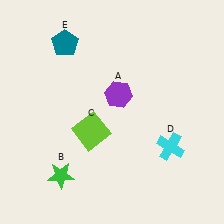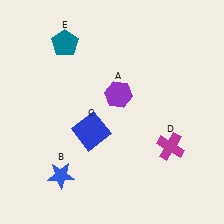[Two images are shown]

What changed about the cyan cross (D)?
In Image 1, D is cyan. In Image 2, it changed to magenta.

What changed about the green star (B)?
In Image 1, B is green. In Image 2, it changed to blue.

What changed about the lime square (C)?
In Image 1, C is lime. In Image 2, it changed to blue.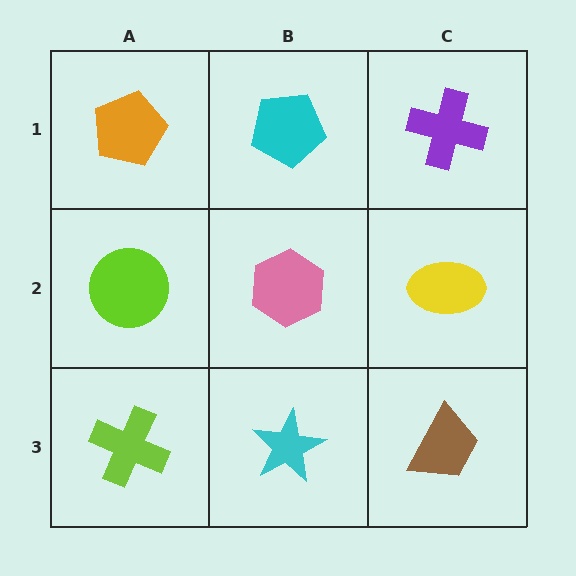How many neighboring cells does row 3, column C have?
2.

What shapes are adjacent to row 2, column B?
A cyan pentagon (row 1, column B), a cyan star (row 3, column B), a lime circle (row 2, column A), a yellow ellipse (row 2, column C).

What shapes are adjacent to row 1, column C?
A yellow ellipse (row 2, column C), a cyan pentagon (row 1, column B).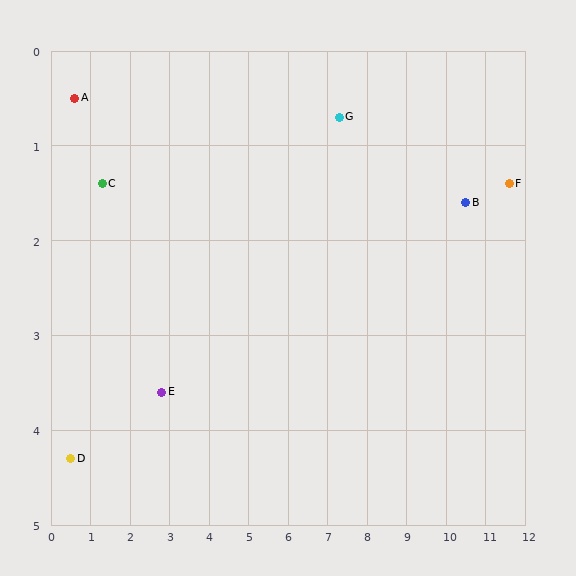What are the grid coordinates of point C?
Point C is at approximately (1.3, 1.4).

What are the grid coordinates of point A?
Point A is at approximately (0.6, 0.5).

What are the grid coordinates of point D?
Point D is at approximately (0.5, 4.3).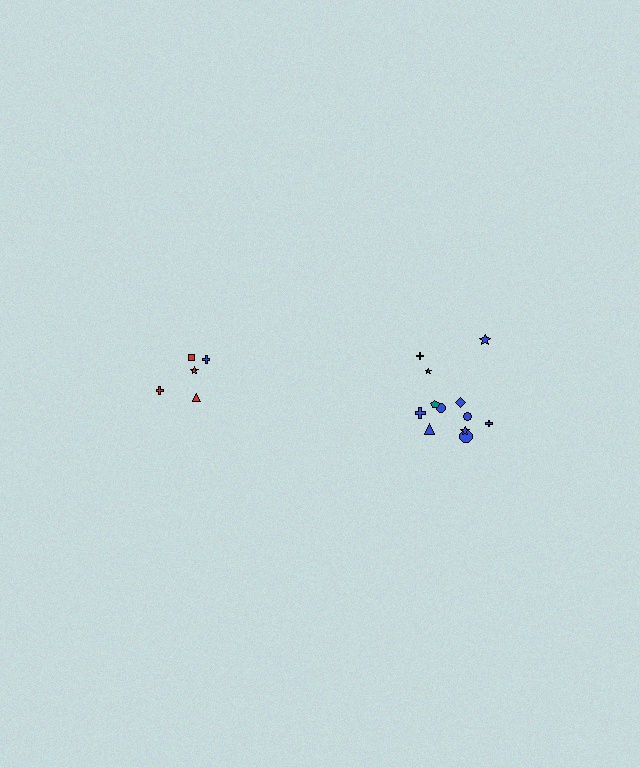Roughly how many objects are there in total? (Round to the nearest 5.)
Roughly 15 objects in total.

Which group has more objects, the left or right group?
The right group.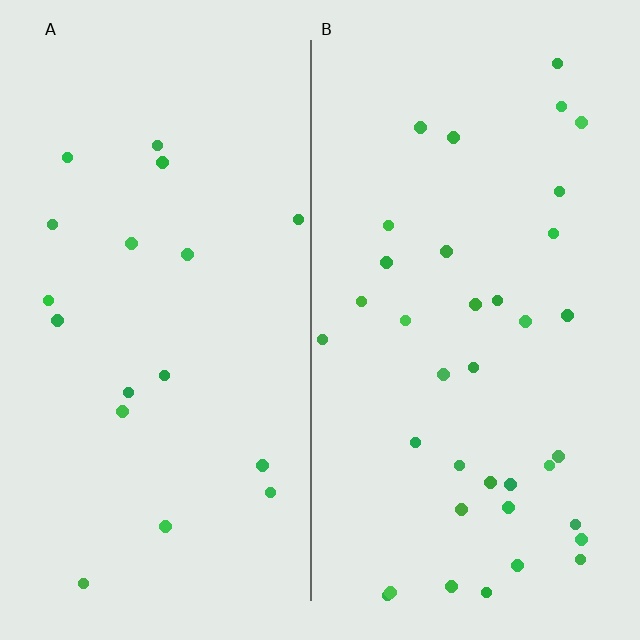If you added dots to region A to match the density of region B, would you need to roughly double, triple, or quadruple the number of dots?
Approximately double.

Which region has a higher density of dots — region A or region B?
B (the right).